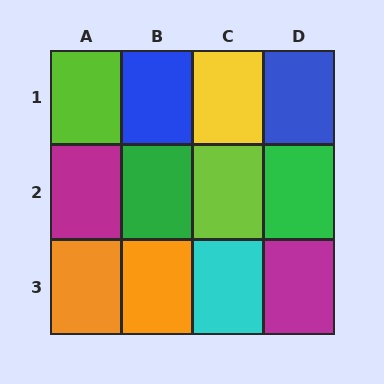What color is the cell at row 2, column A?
Magenta.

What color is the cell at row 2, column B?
Green.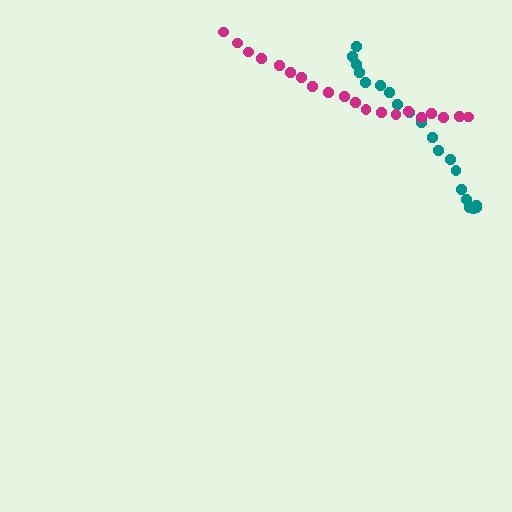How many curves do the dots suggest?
There are 2 distinct paths.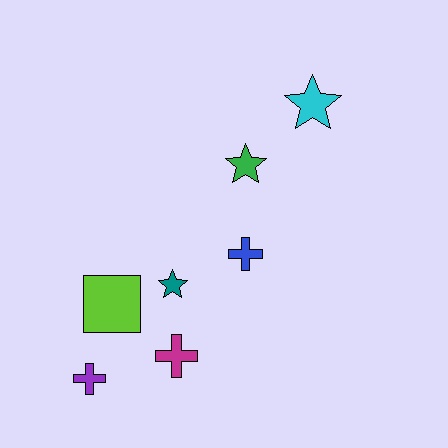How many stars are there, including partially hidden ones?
There are 3 stars.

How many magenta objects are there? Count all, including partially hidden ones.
There is 1 magenta object.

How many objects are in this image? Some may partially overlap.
There are 7 objects.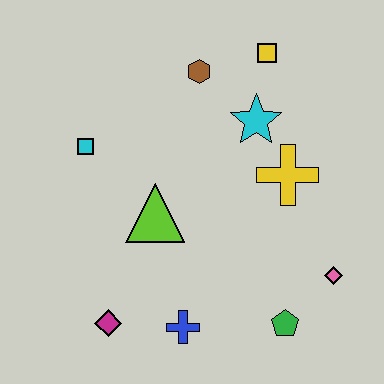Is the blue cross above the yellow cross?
No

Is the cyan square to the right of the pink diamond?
No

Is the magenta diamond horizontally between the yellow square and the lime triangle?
No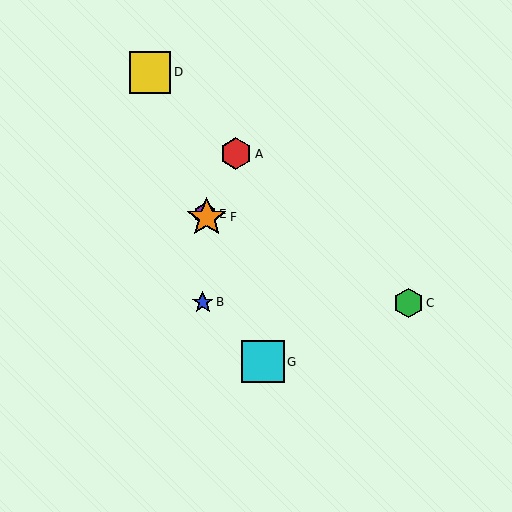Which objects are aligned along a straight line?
Objects D, E, F, G are aligned along a straight line.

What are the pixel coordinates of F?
Object F is at (207, 217).